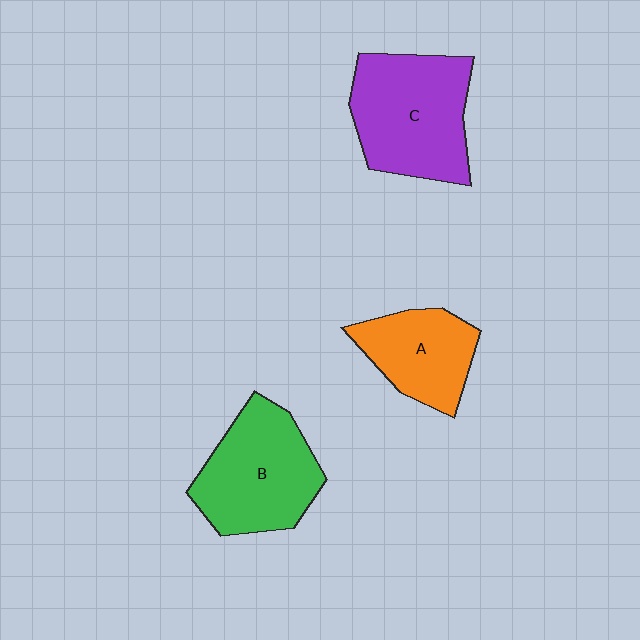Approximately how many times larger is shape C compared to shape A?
Approximately 1.5 times.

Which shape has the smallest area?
Shape A (orange).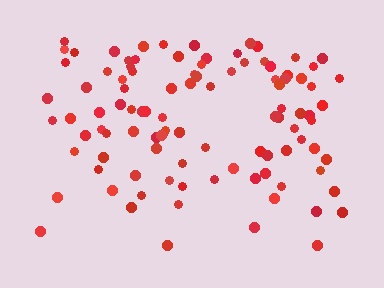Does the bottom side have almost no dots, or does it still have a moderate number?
Still a moderate number, just noticeably fewer than the top.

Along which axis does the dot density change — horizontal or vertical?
Vertical.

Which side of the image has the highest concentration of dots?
The top.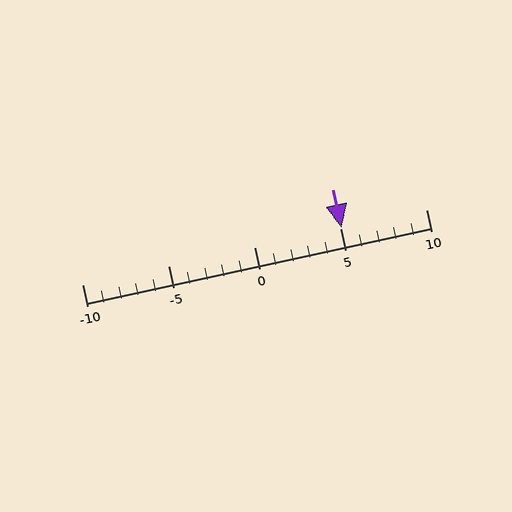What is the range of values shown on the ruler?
The ruler shows values from -10 to 10.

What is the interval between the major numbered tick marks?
The major tick marks are spaced 5 units apart.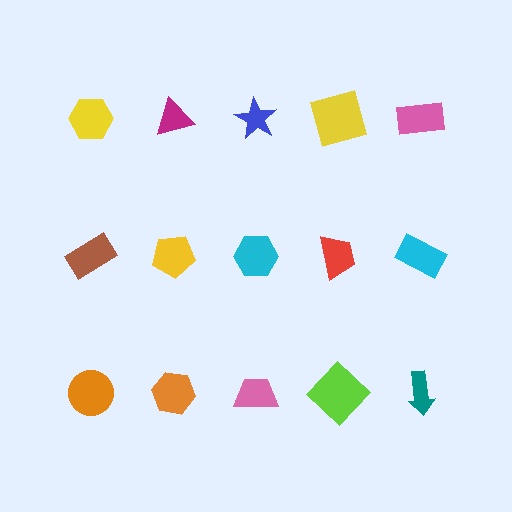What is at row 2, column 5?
A cyan rectangle.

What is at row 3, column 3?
A pink trapezoid.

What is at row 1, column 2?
A magenta triangle.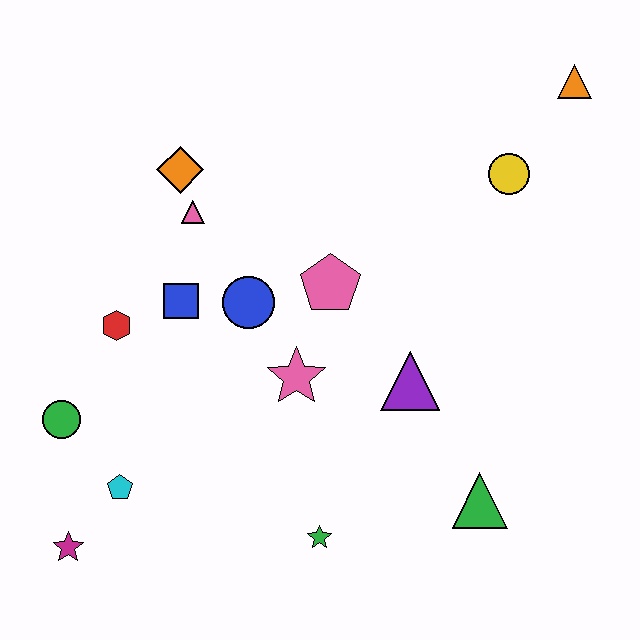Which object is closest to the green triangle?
The purple triangle is closest to the green triangle.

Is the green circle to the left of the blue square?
Yes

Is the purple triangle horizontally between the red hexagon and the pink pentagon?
No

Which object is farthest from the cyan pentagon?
The orange triangle is farthest from the cyan pentagon.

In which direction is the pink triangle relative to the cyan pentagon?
The pink triangle is above the cyan pentagon.